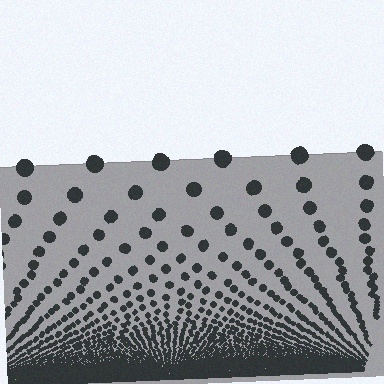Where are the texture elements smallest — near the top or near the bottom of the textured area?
Near the bottom.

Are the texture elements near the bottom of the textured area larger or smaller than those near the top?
Smaller. The gradient is inverted — elements near the bottom are smaller and denser.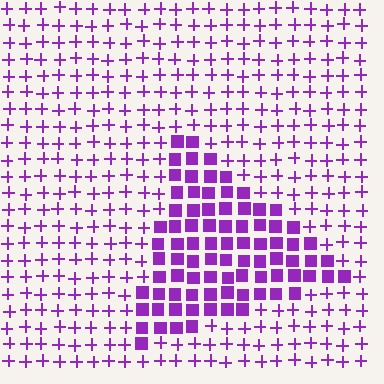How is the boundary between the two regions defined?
The boundary is defined by a change in element shape: squares inside vs. plus signs outside. All elements share the same color and spacing.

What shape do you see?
I see a triangle.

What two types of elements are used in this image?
The image uses squares inside the triangle region and plus signs outside it.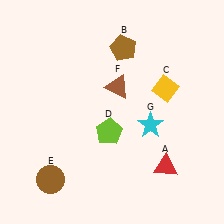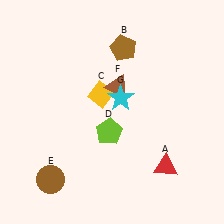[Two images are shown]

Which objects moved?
The objects that moved are: the yellow diamond (C), the cyan star (G).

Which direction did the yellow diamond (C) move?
The yellow diamond (C) moved left.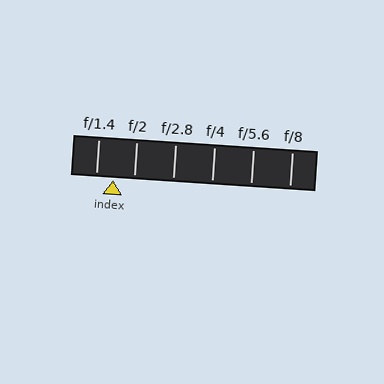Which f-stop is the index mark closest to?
The index mark is closest to f/1.4.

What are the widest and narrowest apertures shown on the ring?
The widest aperture shown is f/1.4 and the narrowest is f/8.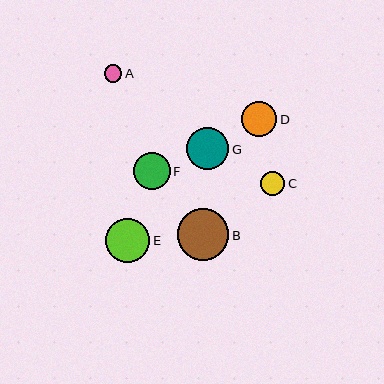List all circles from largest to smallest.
From largest to smallest: B, E, G, F, D, C, A.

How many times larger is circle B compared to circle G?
Circle B is approximately 1.2 times the size of circle G.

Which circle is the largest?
Circle B is the largest with a size of approximately 51 pixels.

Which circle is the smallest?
Circle A is the smallest with a size of approximately 17 pixels.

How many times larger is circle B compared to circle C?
Circle B is approximately 2.1 times the size of circle C.